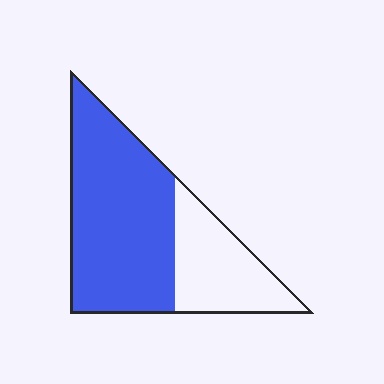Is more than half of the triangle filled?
Yes.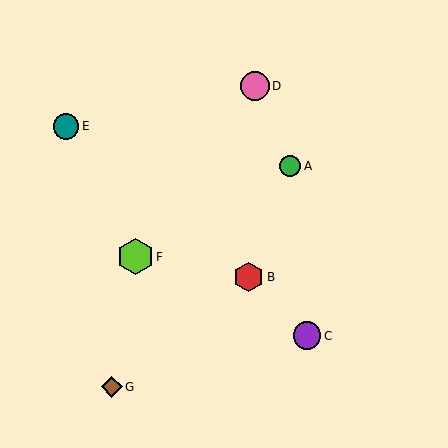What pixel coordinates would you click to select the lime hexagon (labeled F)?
Click at (135, 257) to select the lime hexagon F.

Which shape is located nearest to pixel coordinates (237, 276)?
The red hexagon (labeled B) at (249, 277) is nearest to that location.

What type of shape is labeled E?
Shape E is a teal circle.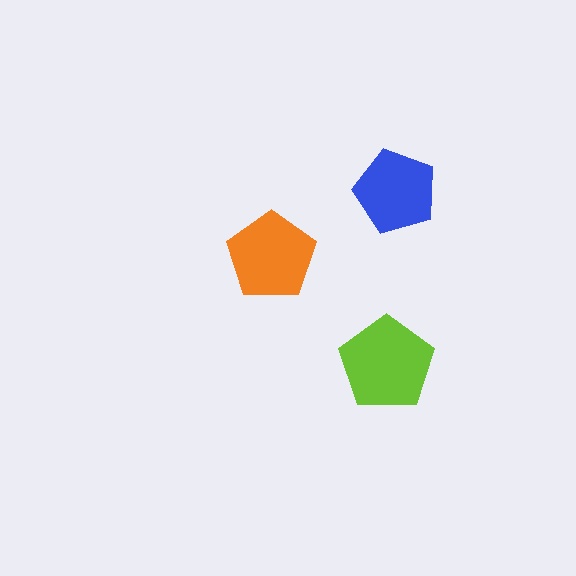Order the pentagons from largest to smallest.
the lime one, the orange one, the blue one.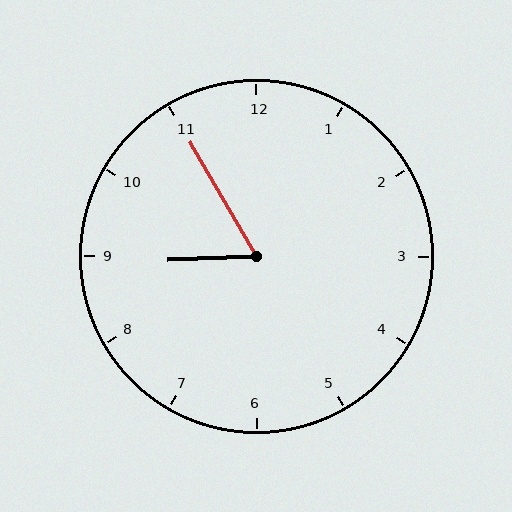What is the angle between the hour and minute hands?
Approximately 62 degrees.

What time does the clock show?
8:55.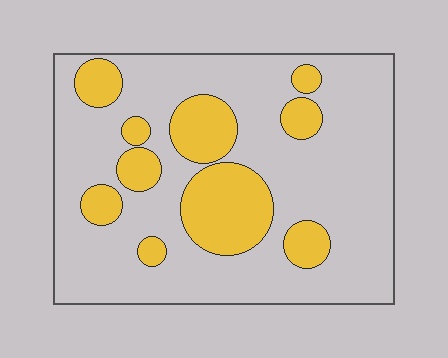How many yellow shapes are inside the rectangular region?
10.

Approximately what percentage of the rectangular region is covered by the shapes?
Approximately 25%.